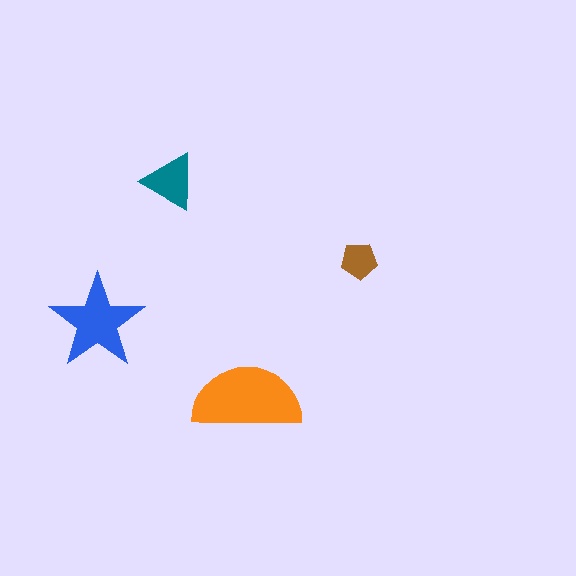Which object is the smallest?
The brown pentagon.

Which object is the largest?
The orange semicircle.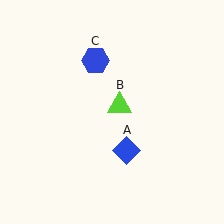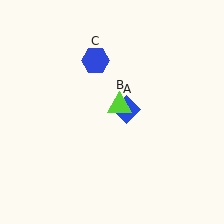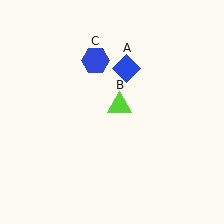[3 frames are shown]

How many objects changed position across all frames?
1 object changed position: blue diamond (object A).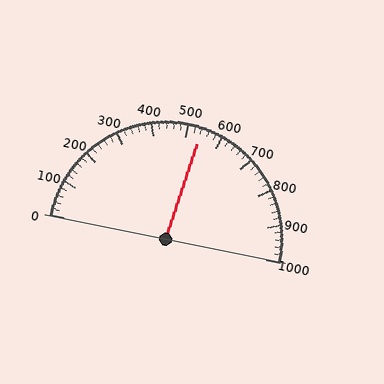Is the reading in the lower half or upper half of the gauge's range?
The reading is in the upper half of the range (0 to 1000).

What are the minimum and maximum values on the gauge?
The gauge ranges from 0 to 1000.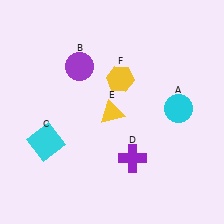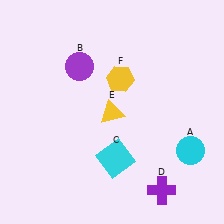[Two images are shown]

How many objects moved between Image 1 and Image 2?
3 objects moved between the two images.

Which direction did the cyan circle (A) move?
The cyan circle (A) moved down.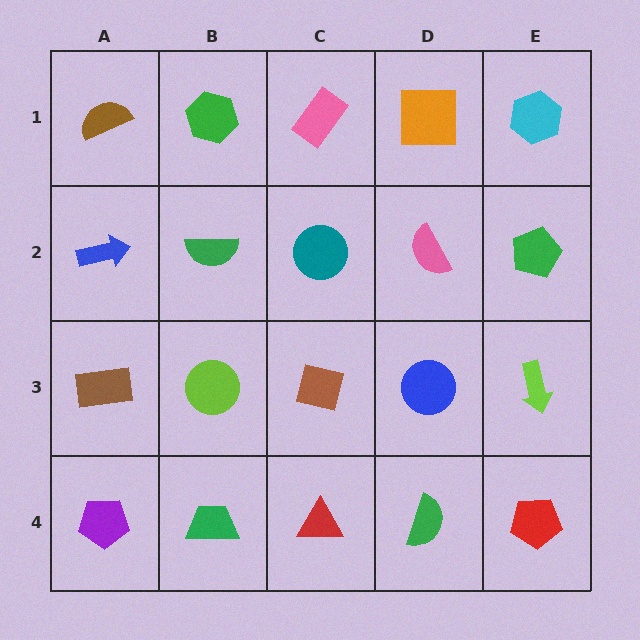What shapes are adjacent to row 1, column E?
A green pentagon (row 2, column E), an orange square (row 1, column D).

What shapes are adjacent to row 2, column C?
A pink rectangle (row 1, column C), a brown square (row 3, column C), a green semicircle (row 2, column B), a pink semicircle (row 2, column D).